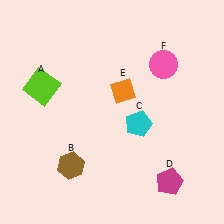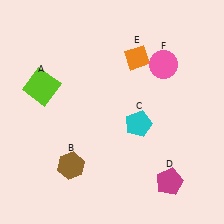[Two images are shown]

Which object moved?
The orange diamond (E) moved up.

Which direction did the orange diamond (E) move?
The orange diamond (E) moved up.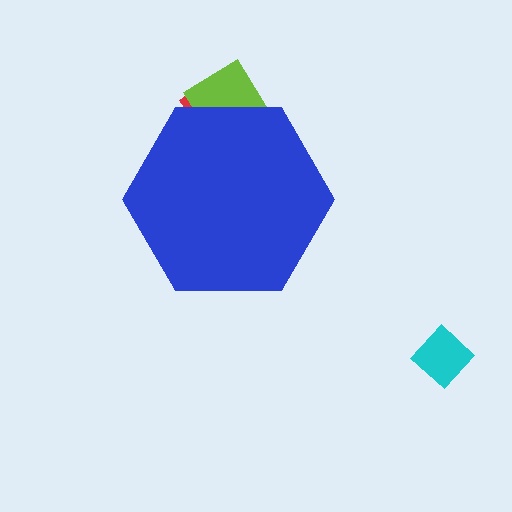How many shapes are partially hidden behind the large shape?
2 shapes are partially hidden.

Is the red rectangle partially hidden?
Yes, the red rectangle is partially hidden behind the blue hexagon.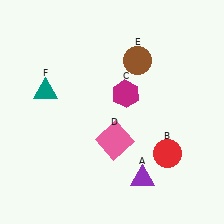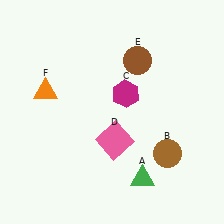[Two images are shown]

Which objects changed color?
A changed from purple to green. B changed from red to brown. F changed from teal to orange.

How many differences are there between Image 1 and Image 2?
There are 3 differences between the two images.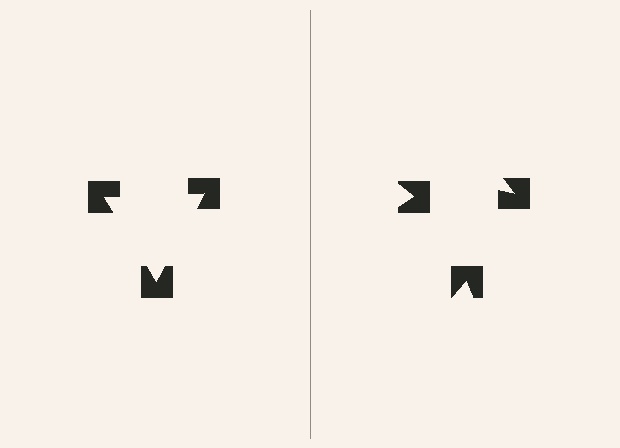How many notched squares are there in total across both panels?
6 — 3 on each side.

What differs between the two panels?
The notched squares are positioned identically on both sides; only the wedge orientations differ. On the left they align to a triangle; on the right they are misaligned.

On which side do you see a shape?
An illusory triangle appears on the left side. On the right side the wedge cuts are rotated, so no coherent shape forms.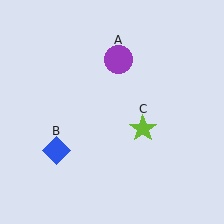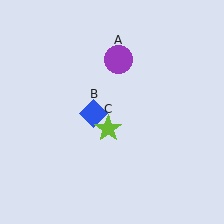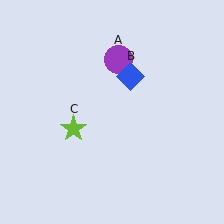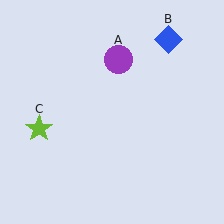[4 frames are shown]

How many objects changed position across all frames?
2 objects changed position: blue diamond (object B), lime star (object C).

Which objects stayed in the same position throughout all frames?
Purple circle (object A) remained stationary.